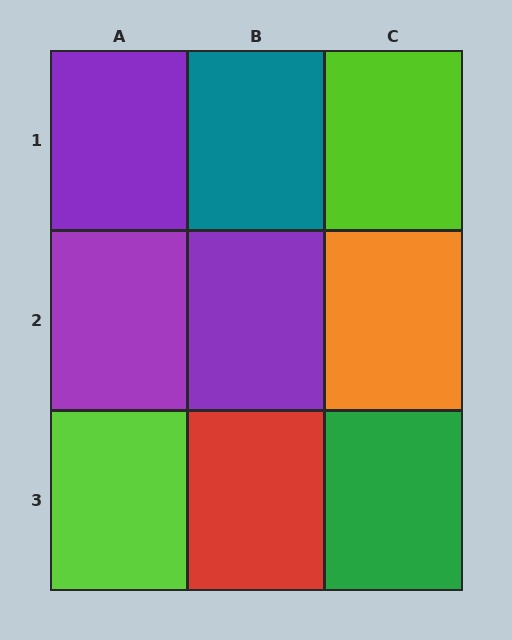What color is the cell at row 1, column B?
Teal.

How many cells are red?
1 cell is red.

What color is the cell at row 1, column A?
Purple.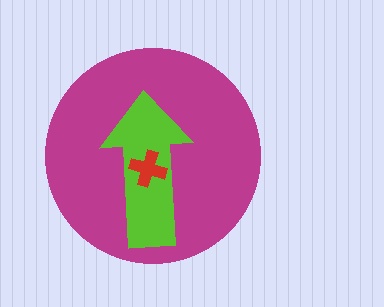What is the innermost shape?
The red cross.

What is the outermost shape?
The magenta circle.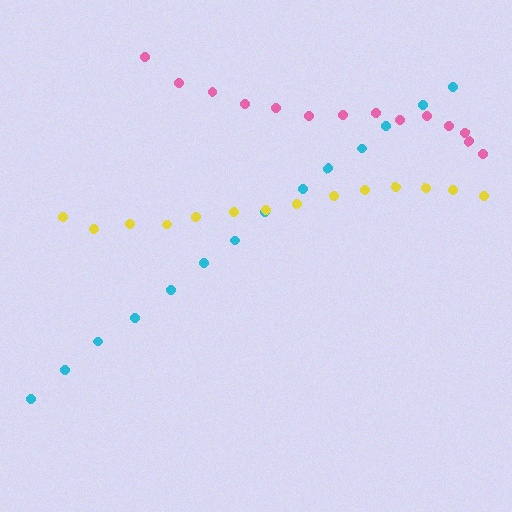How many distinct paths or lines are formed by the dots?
There are 3 distinct paths.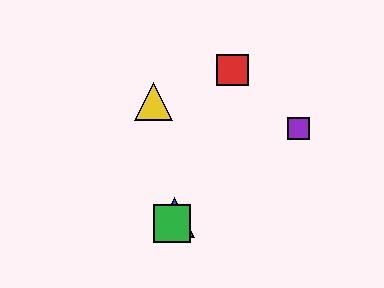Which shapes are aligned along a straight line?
The red square, the blue triangle, the green square are aligned along a straight line.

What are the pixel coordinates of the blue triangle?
The blue triangle is at (174, 217).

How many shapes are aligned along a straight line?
3 shapes (the red square, the blue triangle, the green square) are aligned along a straight line.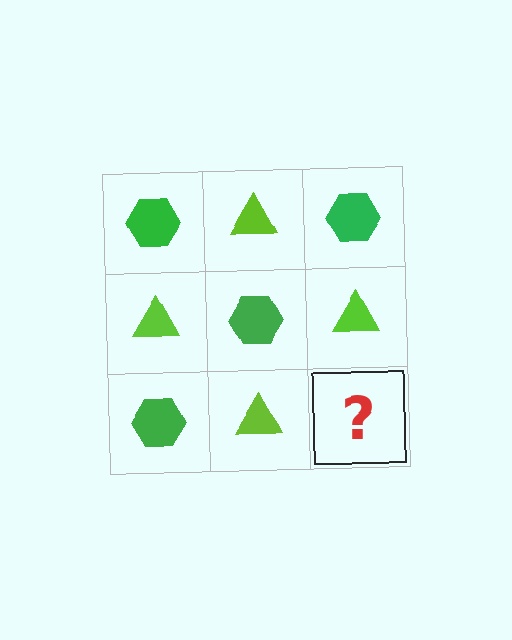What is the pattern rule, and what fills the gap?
The rule is that it alternates green hexagon and lime triangle in a checkerboard pattern. The gap should be filled with a green hexagon.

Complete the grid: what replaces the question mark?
The question mark should be replaced with a green hexagon.